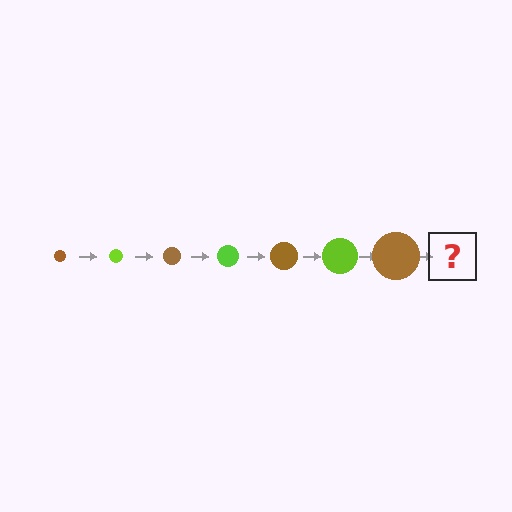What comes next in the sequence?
The next element should be a lime circle, larger than the previous one.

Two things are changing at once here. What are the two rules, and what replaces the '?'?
The two rules are that the circle grows larger each step and the color cycles through brown and lime. The '?' should be a lime circle, larger than the previous one.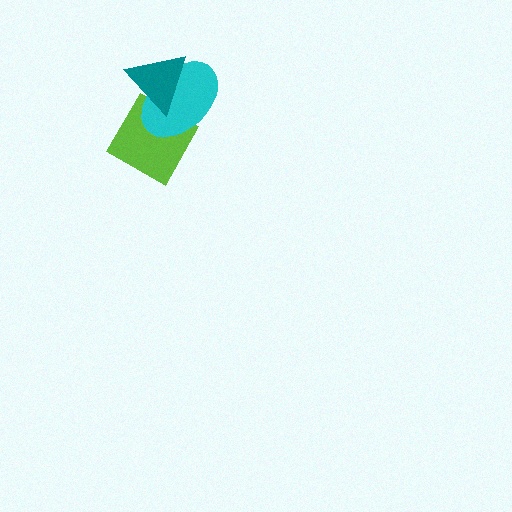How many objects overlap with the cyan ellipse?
2 objects overlap with the cyan ellipse.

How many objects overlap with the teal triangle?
2 objects overlap with the teal triangle.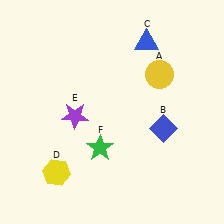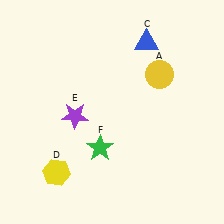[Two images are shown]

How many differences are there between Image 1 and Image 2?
There is 1 difference between the two images.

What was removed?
The blue diamond (B) was removed in Image 2.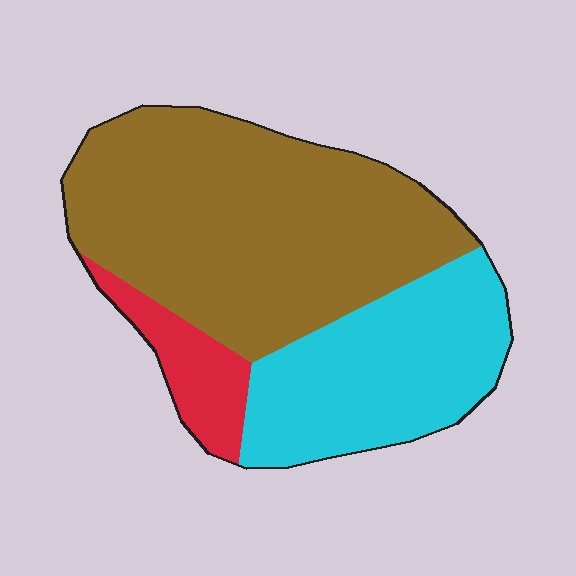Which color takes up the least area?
Red, at roughly 10%.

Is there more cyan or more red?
Cyan.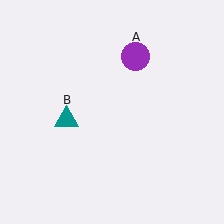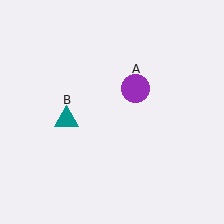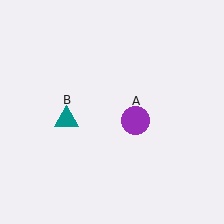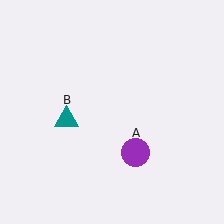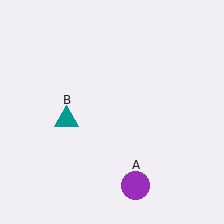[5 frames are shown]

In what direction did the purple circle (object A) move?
The purple circle (object A) moved down.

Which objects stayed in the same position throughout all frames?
Teal triangle (object B) remained stationary.